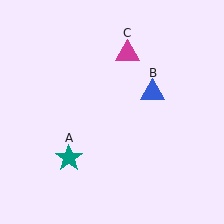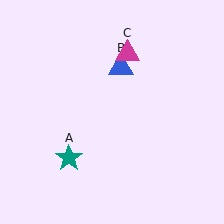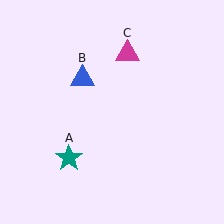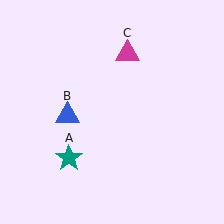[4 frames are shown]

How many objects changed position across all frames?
1 object changed position: blue triangle (object B).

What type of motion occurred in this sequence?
The blue triangle (object B) rotated counterclockwise around the center of the scene.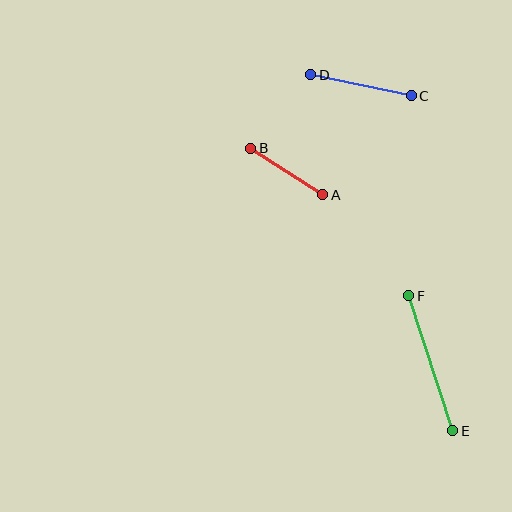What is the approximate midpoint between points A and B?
The midpoint is at approximately (287, 171) pixels.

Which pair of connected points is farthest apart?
Points E and F are farthest apart.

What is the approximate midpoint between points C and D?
The midpoint is at approximately (361, 85) pixels.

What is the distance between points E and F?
The distance is approximately 142 pixels.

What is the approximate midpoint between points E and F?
The midpoint is at approximately (431, 363) pixels.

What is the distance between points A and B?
The distance is approximately 86 pixels.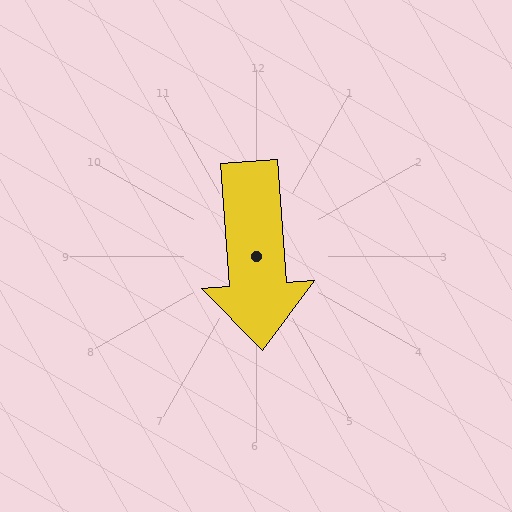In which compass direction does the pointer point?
South.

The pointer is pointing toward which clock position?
Roughly 6 o'clock.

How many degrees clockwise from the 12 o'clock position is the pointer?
Approximately 176 degrees.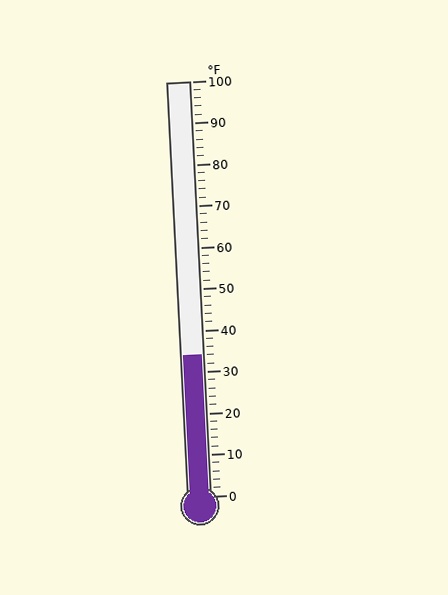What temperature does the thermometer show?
The thermometer shows approximately 34°F.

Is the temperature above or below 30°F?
The temperature is above 30°F.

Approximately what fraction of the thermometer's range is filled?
The thermometer is filled to approximately 35% of its range.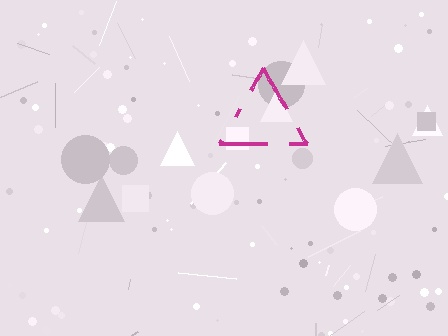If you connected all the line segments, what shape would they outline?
They would outline a triangle.